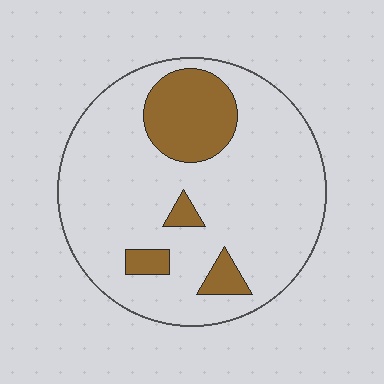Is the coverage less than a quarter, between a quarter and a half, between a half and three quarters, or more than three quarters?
Less than a quarter.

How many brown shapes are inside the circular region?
4.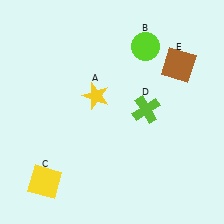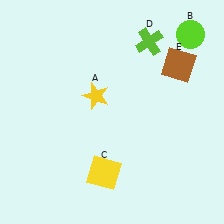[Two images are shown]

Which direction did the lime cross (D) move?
The lime cross (D) moved up.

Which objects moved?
The objects that moved are: the lime circle (B), the yellow square (C), the lime cross (D).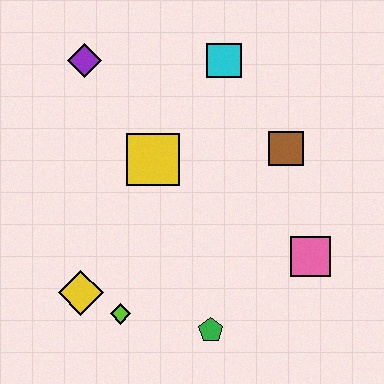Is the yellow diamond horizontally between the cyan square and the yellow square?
No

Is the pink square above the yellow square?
No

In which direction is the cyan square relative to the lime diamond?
The cyan square is above the lime diamond.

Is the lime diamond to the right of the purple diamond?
Yes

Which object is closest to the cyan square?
The brown square is closest to the cyan square.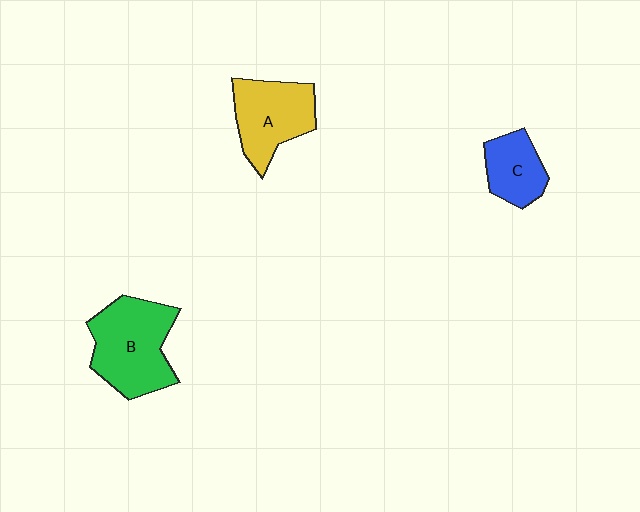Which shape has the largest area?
Shape B (green).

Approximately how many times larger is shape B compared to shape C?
Approximately 1.9 times.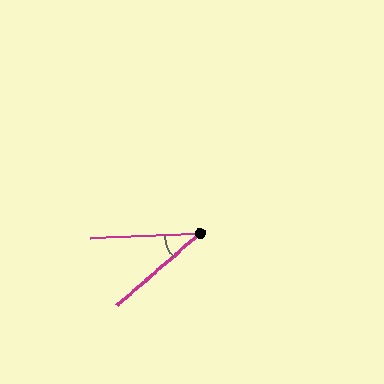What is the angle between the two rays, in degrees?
Approximately 38 degrees.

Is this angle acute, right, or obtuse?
It is acute.